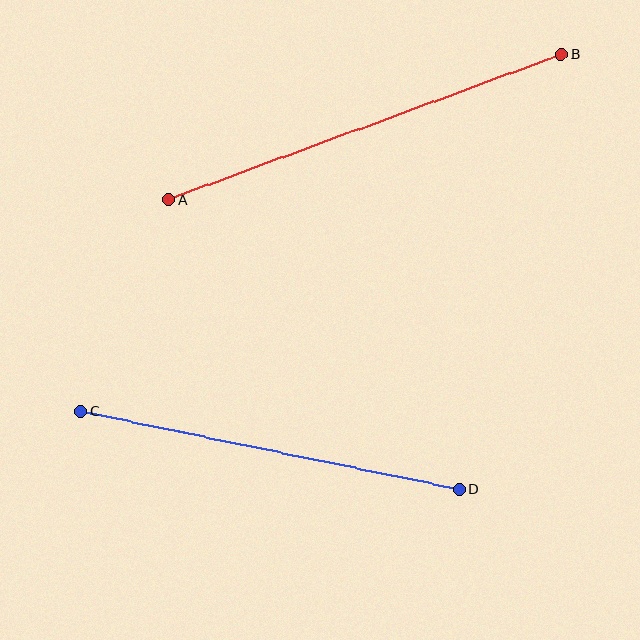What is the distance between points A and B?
The distance is approximately 419 pixels.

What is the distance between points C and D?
The distance is approximately 386 pixels.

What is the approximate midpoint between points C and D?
The midpoint is at approximately (270, 450) pixels.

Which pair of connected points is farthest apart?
Points A and B are farthest apart.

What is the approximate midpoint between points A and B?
The midpoint is at approximately (365, 127) pixels.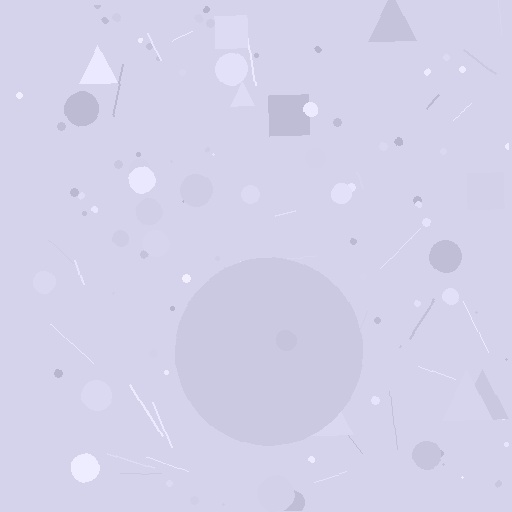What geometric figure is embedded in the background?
A circle is embedded in the background.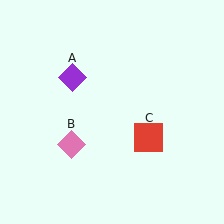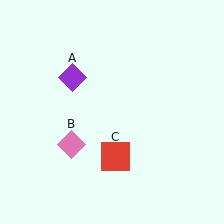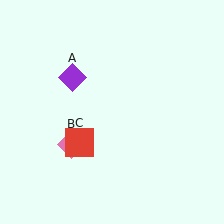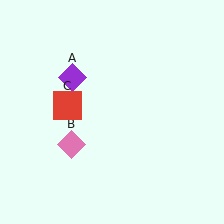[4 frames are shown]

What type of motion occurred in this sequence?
The red square (object C) rotated clockwise around the center of the scene.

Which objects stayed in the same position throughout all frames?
Purple diamond (object A) and pink diamond (object B) remained stationary.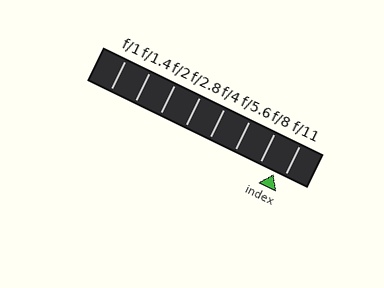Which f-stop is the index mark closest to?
The index mark is closest to f/11.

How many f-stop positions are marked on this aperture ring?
There are 8 f-stop positions marked.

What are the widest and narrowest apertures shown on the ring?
The widest aperture shown is f/1 and the narrowest is f/11.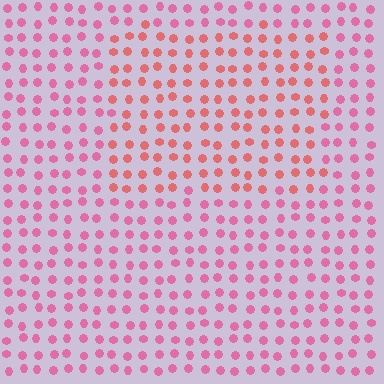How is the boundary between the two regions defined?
The boundary is defined purely by a slight shift in hue (about 27 degrees). Spacing, size, and orientation are identical on both sides.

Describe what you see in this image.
The image is filled with small pink elements in a uniform arrangement. A rectangle-shaped region is visible where the elements are tinted to a slightly different hue, forming a subtle color boundary.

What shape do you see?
I see a rectangle.